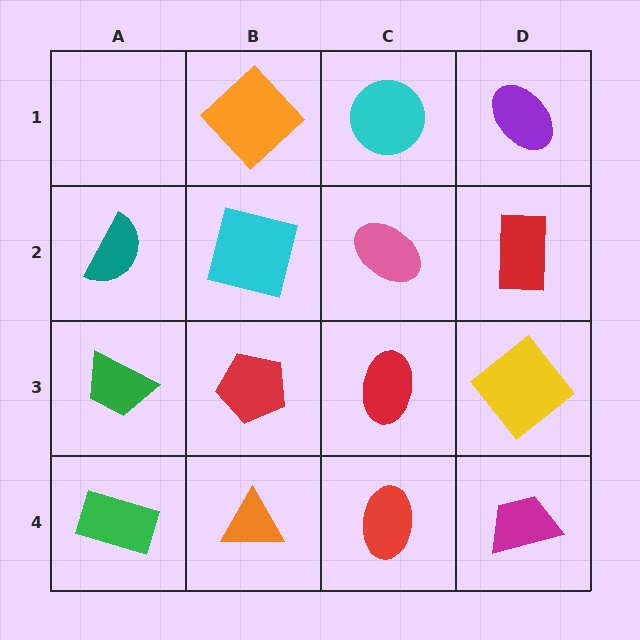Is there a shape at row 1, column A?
No, that cell is empty.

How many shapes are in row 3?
4 shapes.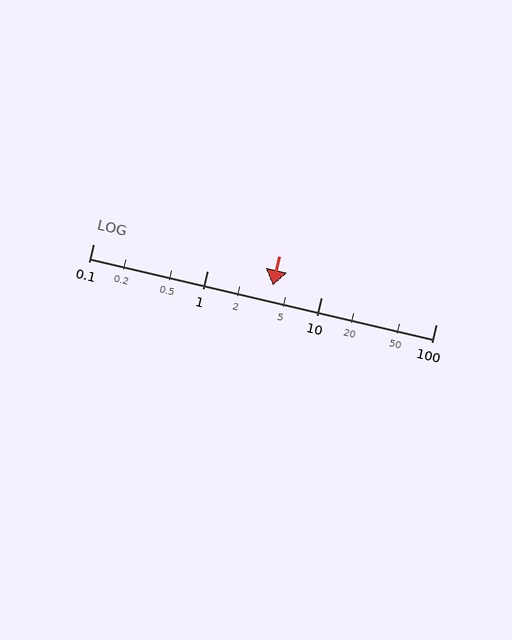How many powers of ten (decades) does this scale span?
The scale spans 3 decades, from 0.1 to 100.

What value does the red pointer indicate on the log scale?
The pointer indicates approximately 3.7.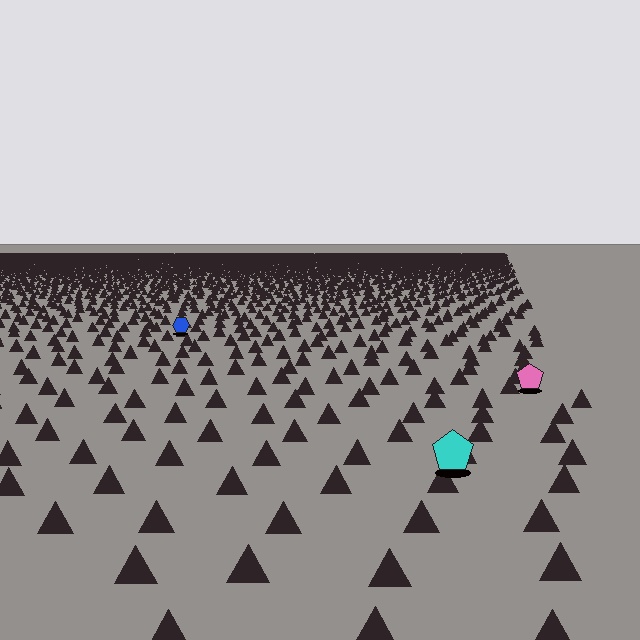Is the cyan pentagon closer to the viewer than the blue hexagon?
Yes. The cyan pentagon is closer — you can tell from the texture gradient: the ground texture is coarser near it.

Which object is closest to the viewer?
The cyan pentagon is closest. The texture marks near it are larger and more spread out.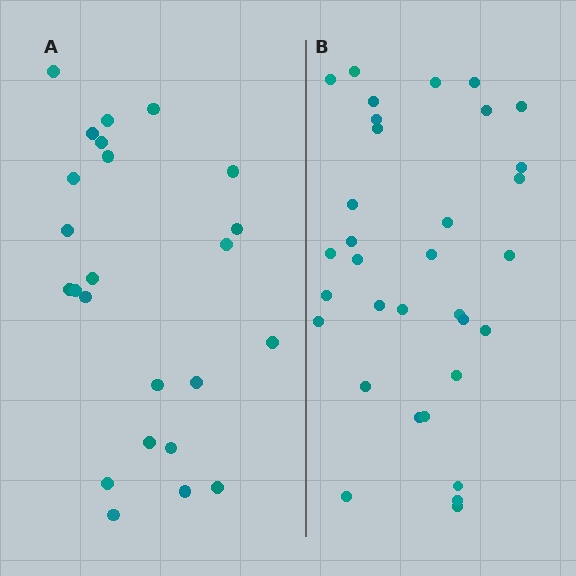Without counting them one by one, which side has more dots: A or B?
Region B (the right region) has more dots.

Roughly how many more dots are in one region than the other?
Region B has roughly 8 or so more dots than region A.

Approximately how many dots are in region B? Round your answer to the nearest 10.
About 30 dots. (The exact count is 33, which rounds to 30.)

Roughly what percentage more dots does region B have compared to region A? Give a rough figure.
About 40% more.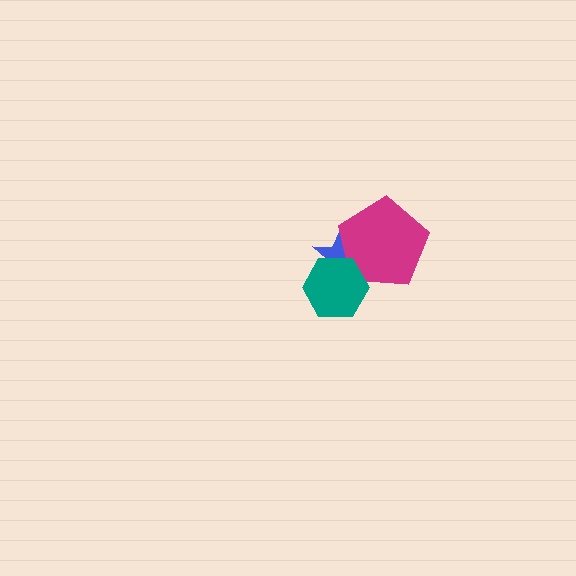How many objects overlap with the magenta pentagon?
2 objects overlap with the magenta pentagon.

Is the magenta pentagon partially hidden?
Yes, it is partially covered by another shape.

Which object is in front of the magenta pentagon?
The teal hexagon is in front of the magenta pentagon.